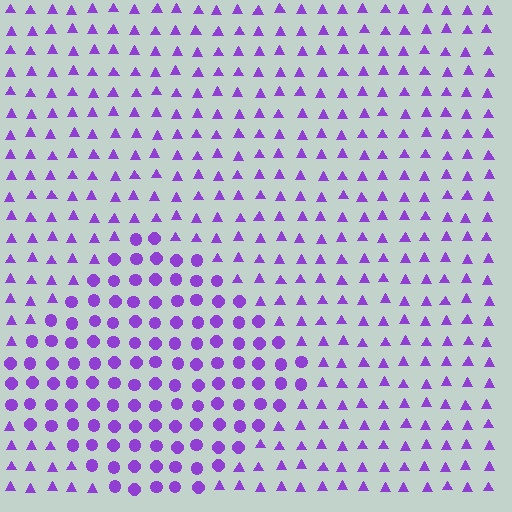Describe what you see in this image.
The image is filled with small purple elements arranged in a uniform grid. A diamond-shaped region contains circles, while the surrounding area contains triangles. The boundary is defined purely by the change in element shape.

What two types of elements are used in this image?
The image uses circles inside the diamond region and triangles outside it.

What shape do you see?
I see a diamond.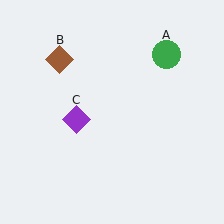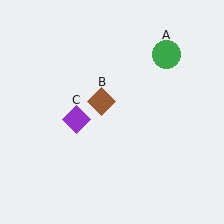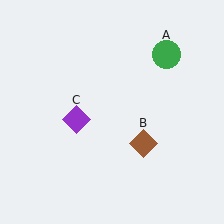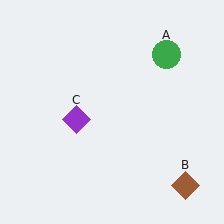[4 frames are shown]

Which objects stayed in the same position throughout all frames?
Green circle (object A) and purple diamond (object C) remained stationary.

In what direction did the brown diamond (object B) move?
The brown diamond (object B) moved down and to the right.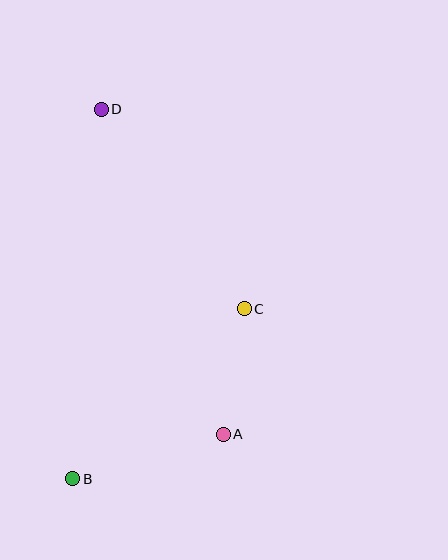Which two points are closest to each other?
Points A and C are closest to each other.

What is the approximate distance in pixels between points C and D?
The distance between C and D is approximately 245 pixels.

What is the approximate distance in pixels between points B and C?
The distance between B and C is approximately 242 pixels.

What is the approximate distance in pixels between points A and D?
The distance between A and D is approximately 347 pixels.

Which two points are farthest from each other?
Points B and D are farthest from each other.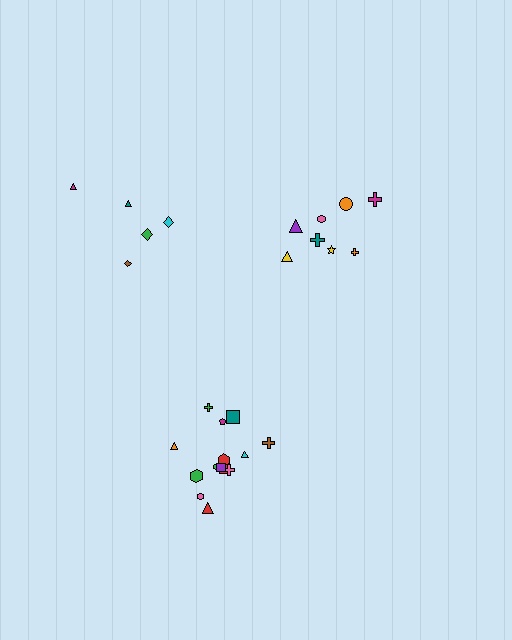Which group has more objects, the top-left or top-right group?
The top-right group.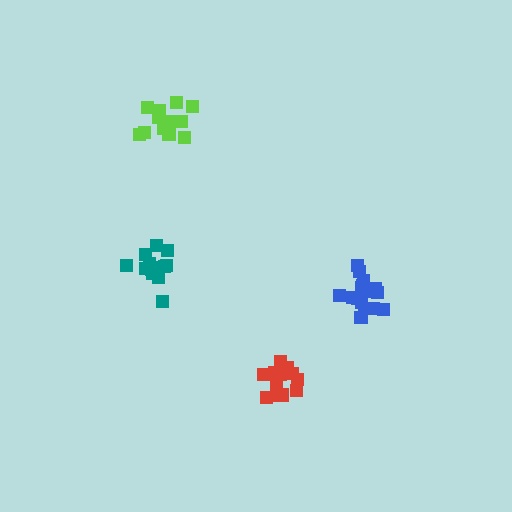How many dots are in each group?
Group 1: 13 dots, Group 2: 17 dots, Group 3: 13 dots, Group 4: 14 dots (57 total).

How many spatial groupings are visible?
There are 4 spatial groupings.